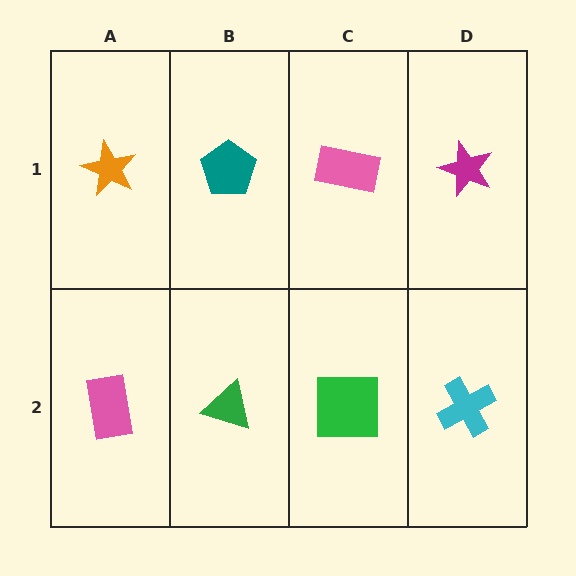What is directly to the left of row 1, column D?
A pink rectangle.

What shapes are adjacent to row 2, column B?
A teal pentagon (row 1, column B), a pink rectangle (row 2, column A), a green square (row 2, column C).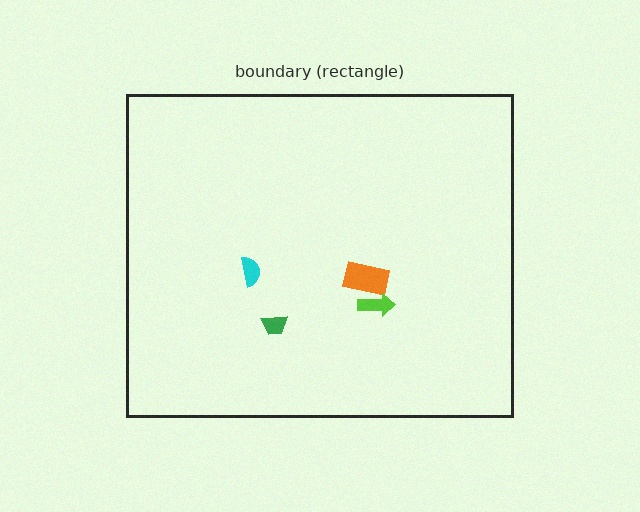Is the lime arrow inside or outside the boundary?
Inside.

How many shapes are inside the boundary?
4 inside, 0 outside.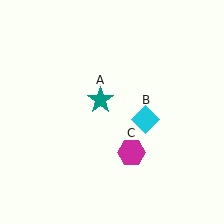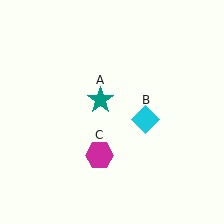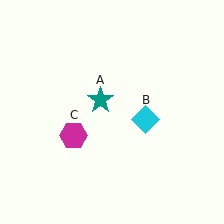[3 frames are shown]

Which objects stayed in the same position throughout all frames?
Teal star (object A) and cyan diamond (object B) remained stationary.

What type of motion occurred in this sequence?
The magenta hexagon (object C) rotated clockwise around the center of the scene.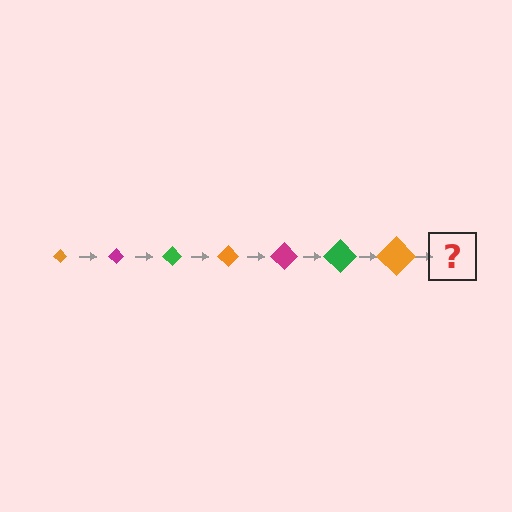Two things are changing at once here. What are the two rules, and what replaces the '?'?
The two rules are that the diamond grows larger each step and the color cycles through orange, magenta, and green. The '?' should be a magenta diamond, larger than the previous one.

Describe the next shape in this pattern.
It should be a magenta diamond, larger than the previous one.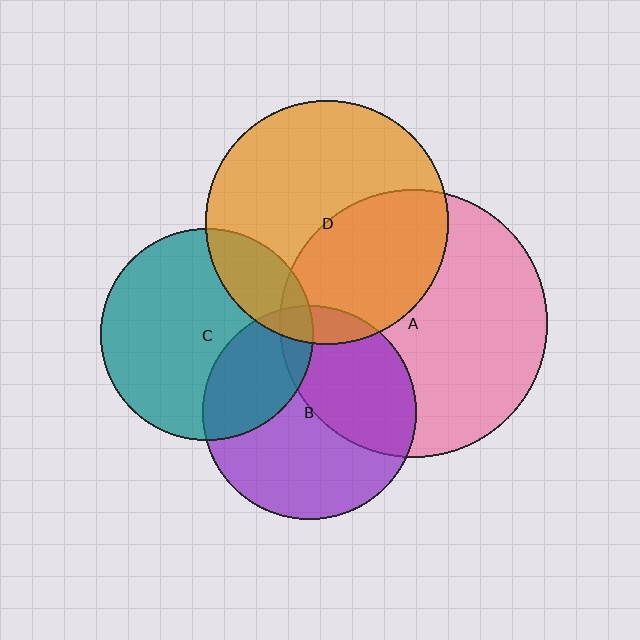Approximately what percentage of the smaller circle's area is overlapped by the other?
Approximately 40%.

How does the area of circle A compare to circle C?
Approximately 1.6 times.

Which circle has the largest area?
Circle A (pink).